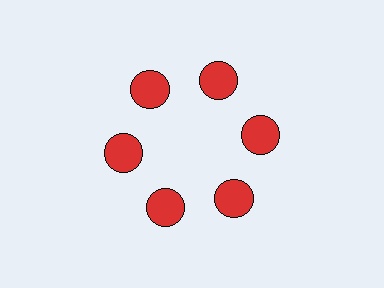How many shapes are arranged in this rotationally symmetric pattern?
There are 6 shapes, arranged in 6 groups of 1.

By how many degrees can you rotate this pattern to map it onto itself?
The pattern maps onto itself every 60 degrees of rotation.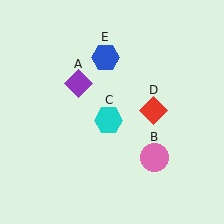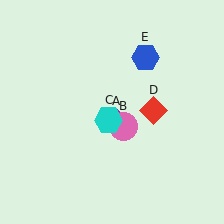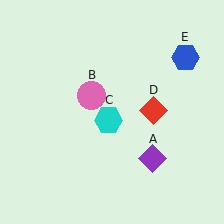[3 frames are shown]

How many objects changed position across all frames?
3 objects changed position: purple diamond (object A), pink circle (object B), blue hexagon (object E).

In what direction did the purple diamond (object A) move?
The purple diamond (object A) moved down and to the right.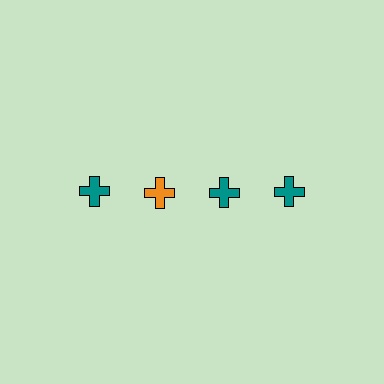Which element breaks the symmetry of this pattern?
The orange cross in the top row, second from left column breaks the symmetry. All other shapes are teal crosses.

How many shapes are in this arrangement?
There are 4 shapes arranged in a grid pattern.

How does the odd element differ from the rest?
It has a different color: orange instead of teal.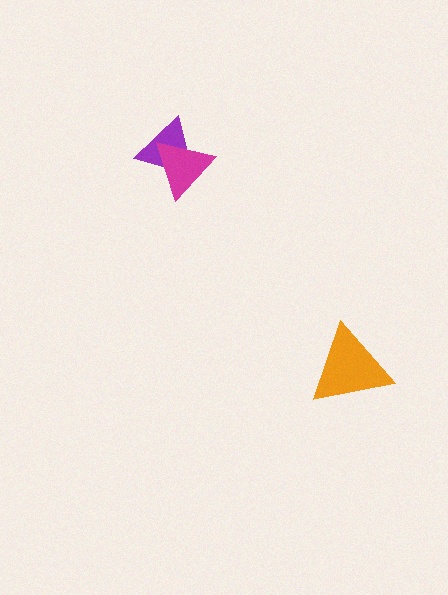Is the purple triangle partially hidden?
Yes, it is partially covered by another shape.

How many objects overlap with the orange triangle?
0 objects overlap with the orange triangle.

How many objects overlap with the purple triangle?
1 object overlaps with the purple triangle.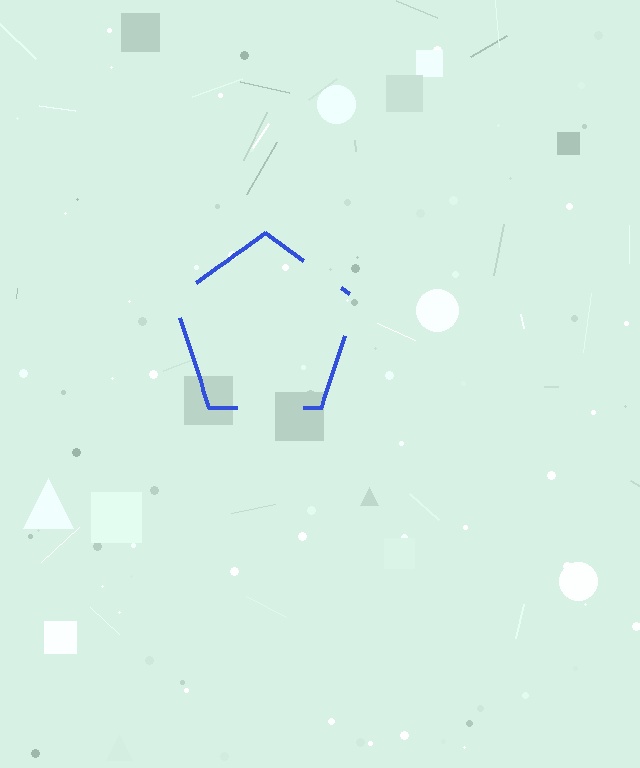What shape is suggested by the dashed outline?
The dashed outline suggests a pentagon.